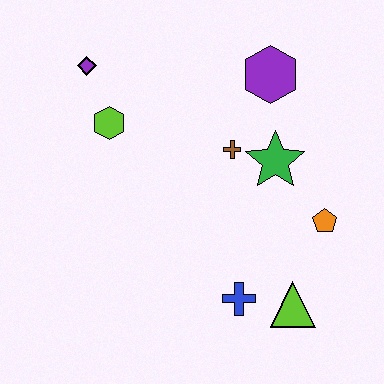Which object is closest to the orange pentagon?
The green star is closest to the orange pentagon.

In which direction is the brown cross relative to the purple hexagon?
The brown cross is below the purple hexagon.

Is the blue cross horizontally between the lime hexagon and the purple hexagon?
Yes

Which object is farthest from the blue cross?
The purple diamond is farthest from the blue cross.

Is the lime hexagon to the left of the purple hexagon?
Yes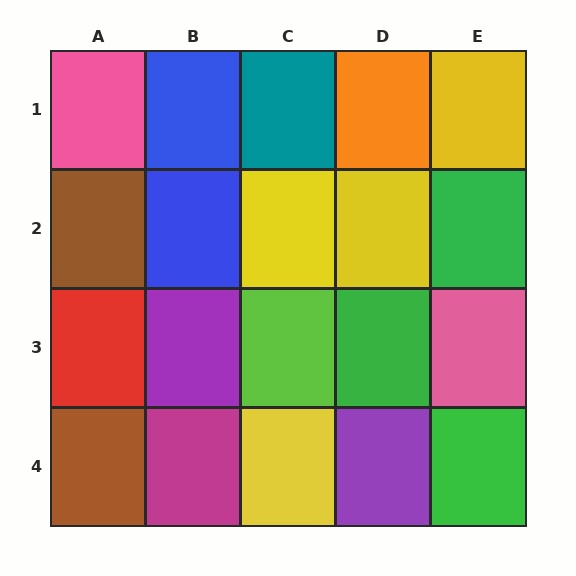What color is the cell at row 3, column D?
Green.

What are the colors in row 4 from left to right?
Brown, magenta, yellow, purple, green.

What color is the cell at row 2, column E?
Green.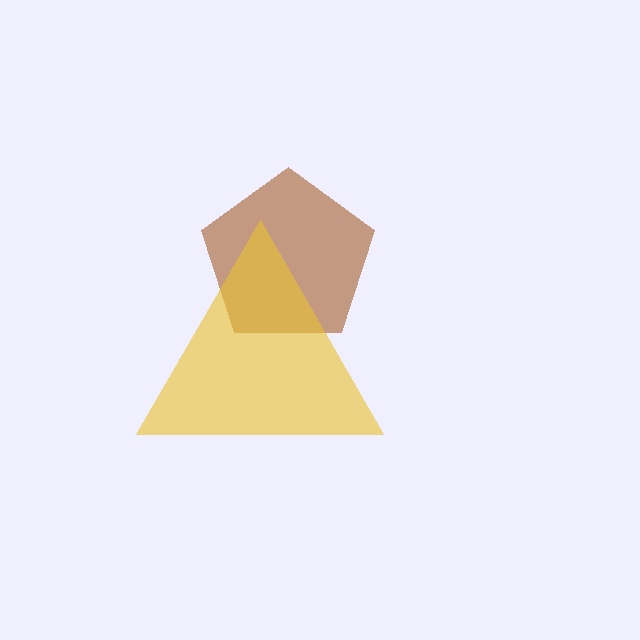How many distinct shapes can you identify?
There are 2 distinct shapes: a brown pentagon, a yellow triangle.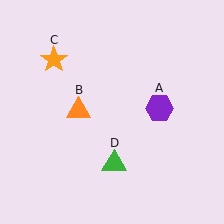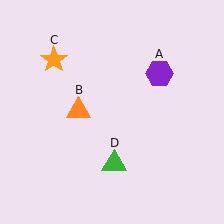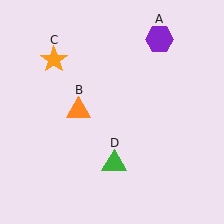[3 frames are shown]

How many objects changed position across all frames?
1 object changed position: purple hexagon (object A).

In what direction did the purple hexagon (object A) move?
The purple hexagon (object A) moved up.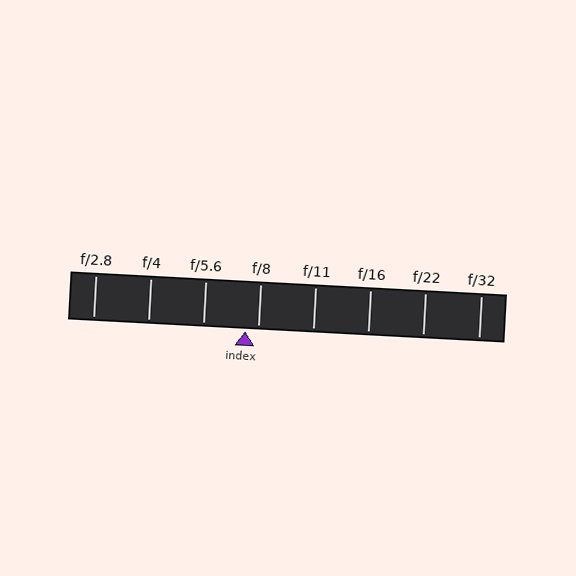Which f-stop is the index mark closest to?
The index mark is closest to f/8.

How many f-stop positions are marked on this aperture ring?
There are 8 f-stop positions marked.